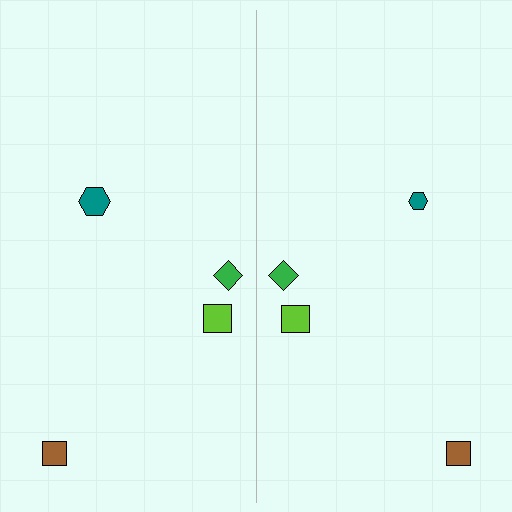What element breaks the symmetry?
The teal hexagon on the right side has a different size than its mirror counterpart.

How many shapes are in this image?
There are 8 shapes in this image.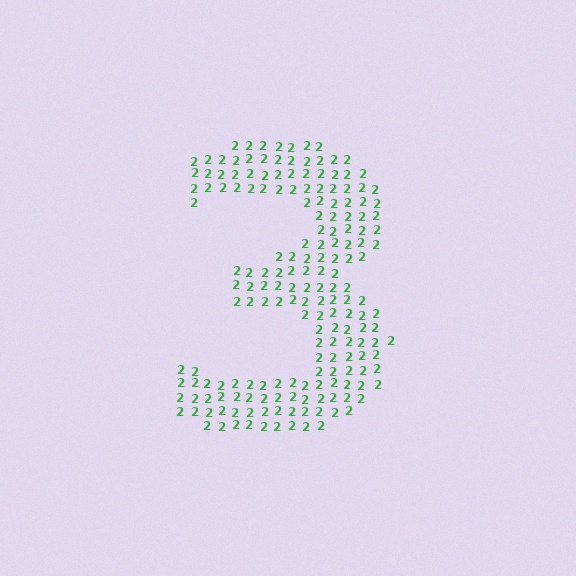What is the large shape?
The large shape is the digit 3.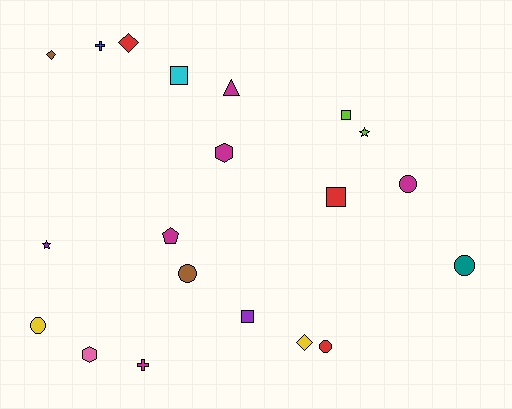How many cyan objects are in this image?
There is 1 cyan object.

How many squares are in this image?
There are 4 squares.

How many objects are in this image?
There are 20 objects.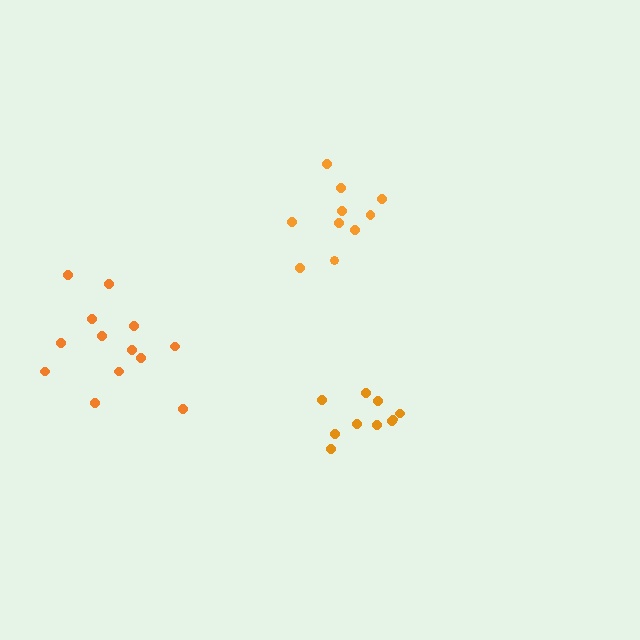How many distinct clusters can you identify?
There are 3 distinct clusters.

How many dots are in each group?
Group 1: 10 dots, Group 2: 10 dots, Group 3: 13 dots (33 total).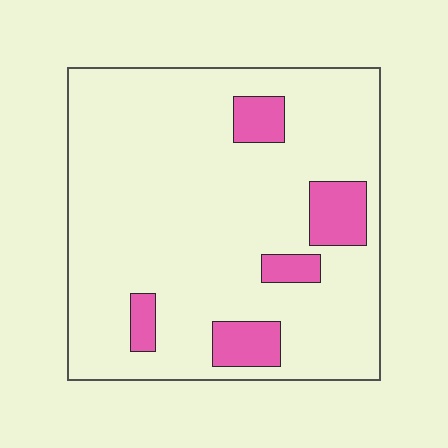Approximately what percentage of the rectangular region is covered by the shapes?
Approximately 15%.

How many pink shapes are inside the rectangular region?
5.